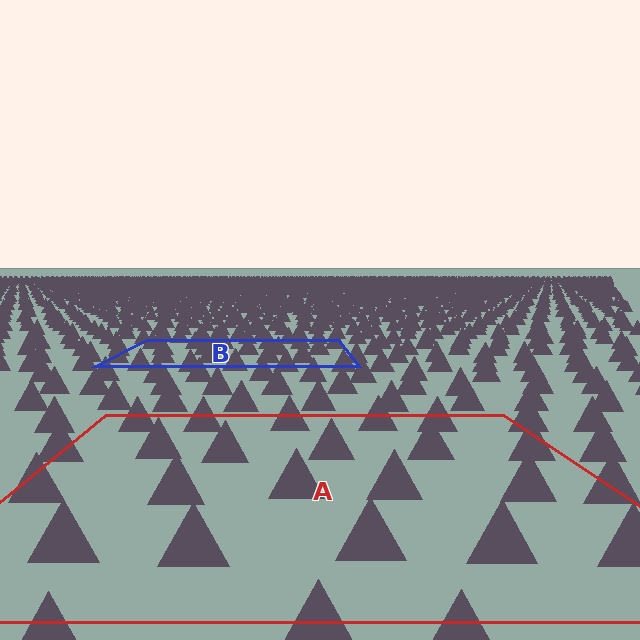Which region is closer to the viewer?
Region A is closer. The texture elements there are larger and more spread out.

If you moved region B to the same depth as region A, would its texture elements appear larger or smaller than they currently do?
They would appear larger. At a closer depth, the same texture elements are projected at a bigger on-screen size.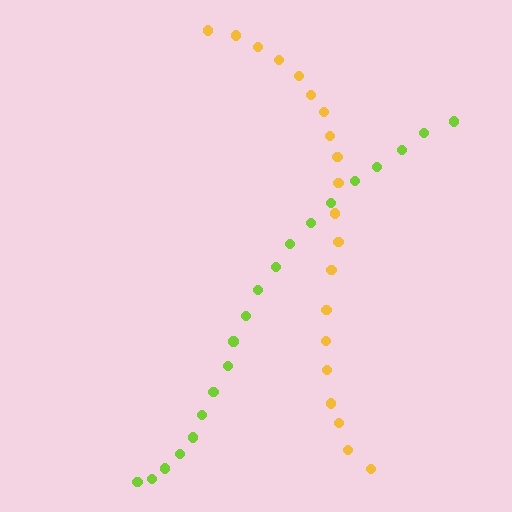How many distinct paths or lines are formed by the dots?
There are 2 distinct paths.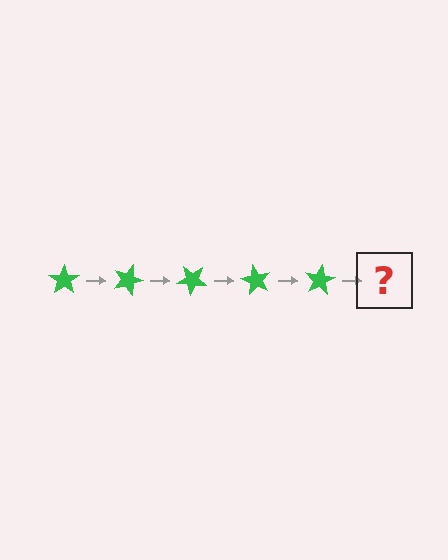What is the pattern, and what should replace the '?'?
The pattern is that the star rotates 20 degrees each step. The '?' should be a green star rotated 100 degrees.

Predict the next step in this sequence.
The next step is a green star rotated 100 degrees.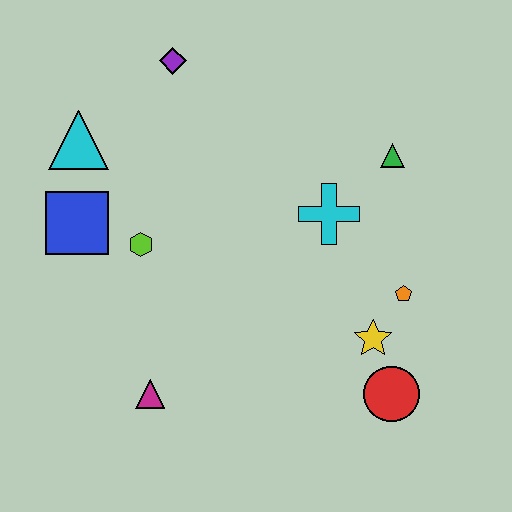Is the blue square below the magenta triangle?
No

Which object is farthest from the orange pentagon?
The cyan triangle is farthest from the orange pentagon.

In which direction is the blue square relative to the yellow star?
The blue square is to the left of the yellow star.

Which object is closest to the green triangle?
The cyan cross is closest to the green triangle.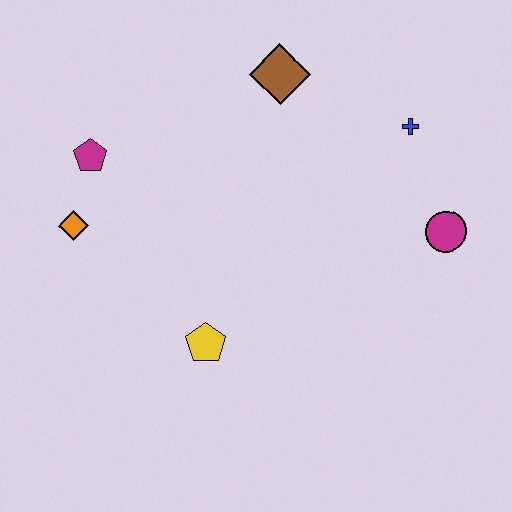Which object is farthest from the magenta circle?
The orange diamond is farthest from the magenta circle.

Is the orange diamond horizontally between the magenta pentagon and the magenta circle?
No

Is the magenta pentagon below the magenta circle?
No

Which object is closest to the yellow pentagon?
The orange diamond is closest to the yellow pentagon.